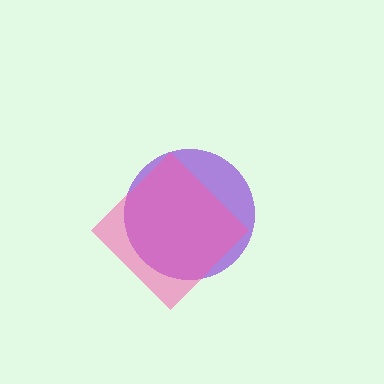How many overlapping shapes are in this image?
There are 2 overlapping shapes in the image.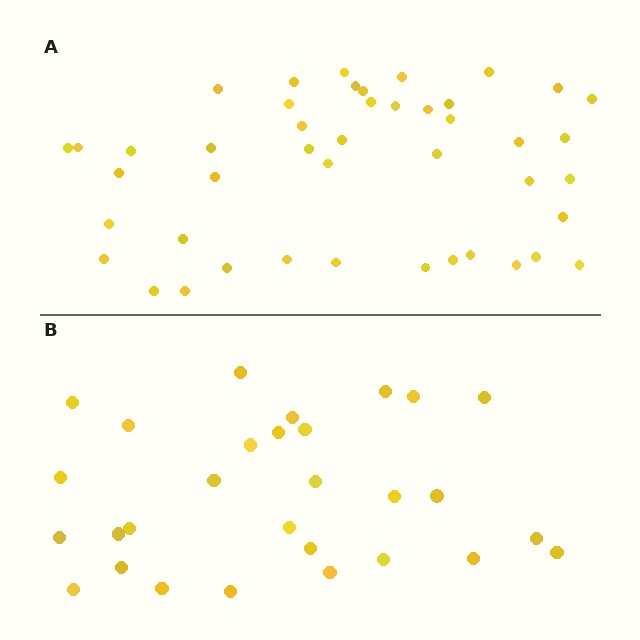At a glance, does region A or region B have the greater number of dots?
Region A (the top region) has more dots.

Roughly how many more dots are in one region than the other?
Region A has approximately 15 more dots than region B.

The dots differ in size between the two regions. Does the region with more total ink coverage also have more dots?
No. Region B has more total ink coverage because its dots are larger, but region A actually contains more individual dots. Total area can be misleading — the number of items is what matters here.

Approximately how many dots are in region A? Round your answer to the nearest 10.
About 40 dots. (The exact count is 45, which rounds to 40.)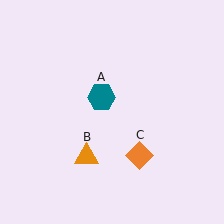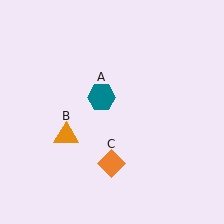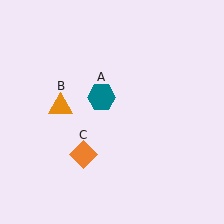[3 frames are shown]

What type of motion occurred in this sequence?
The orange triangle (object B), orange diamond (object C) rotated clockwise around the center of the scene.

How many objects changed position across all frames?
2 objects changed position: orange triangle (object B), orange diamond (object C).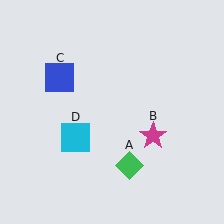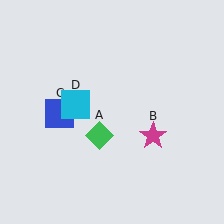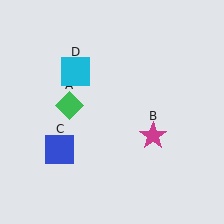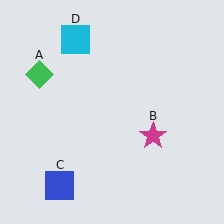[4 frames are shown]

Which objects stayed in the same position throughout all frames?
Magenta star (object B) remained stationary.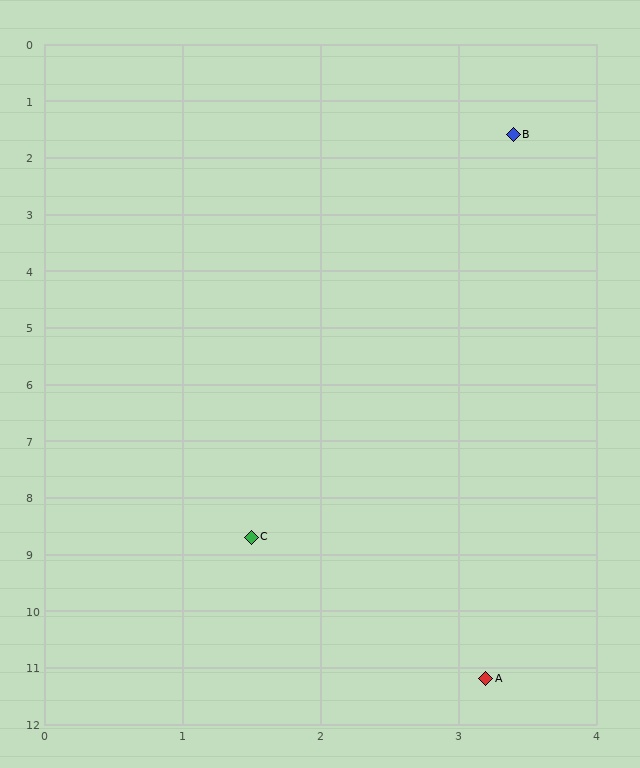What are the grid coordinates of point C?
Point C is at approximately (1.5, 8.7).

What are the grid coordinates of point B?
Point B is at approximately (3.4, 1.6).